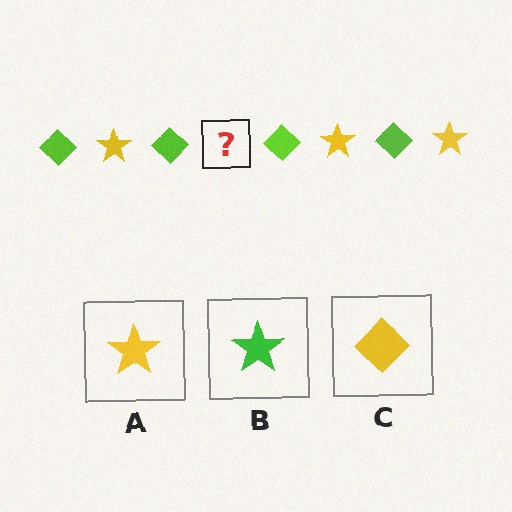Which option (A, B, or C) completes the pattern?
A.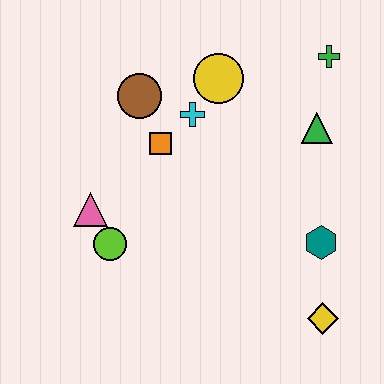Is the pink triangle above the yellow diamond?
Yes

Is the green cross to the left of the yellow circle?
No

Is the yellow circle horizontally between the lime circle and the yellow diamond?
Yes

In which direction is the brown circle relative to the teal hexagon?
The brown circle is to the left of the teal hexagon.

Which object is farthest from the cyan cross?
The yellow diamond is farthest from the cyan cross.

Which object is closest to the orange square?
The cyan cross is closest to the orange square.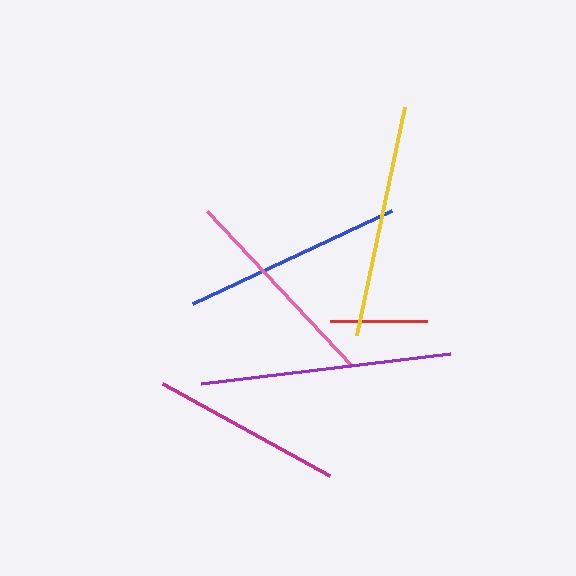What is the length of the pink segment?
The pink segment is approximately 212 pixels long.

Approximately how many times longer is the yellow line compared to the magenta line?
The yellow line is approximately 1.2 times the length of the magenta line.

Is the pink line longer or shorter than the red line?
The pink line is longer than the red line.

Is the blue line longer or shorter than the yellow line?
The yellow line is longer than the blue line.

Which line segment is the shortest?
The red line is the shortest at approximately 97 pixels.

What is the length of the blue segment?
The blue segment is approximately 220 pixels long.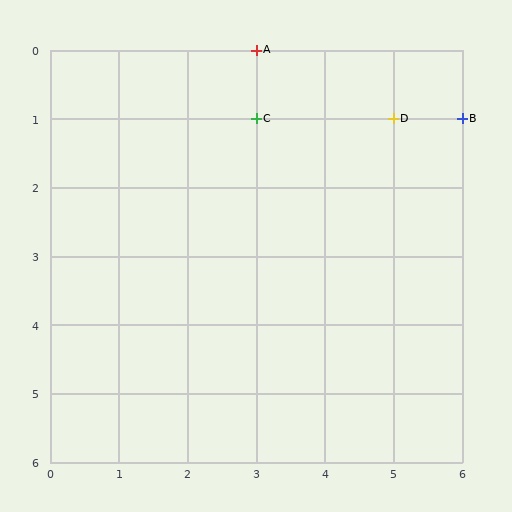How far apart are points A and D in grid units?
Points A and D are 2 columns and 1 row apart (about 2.2 grid units diagonally).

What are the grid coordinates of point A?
Point A is at grid coordinates (3, 0).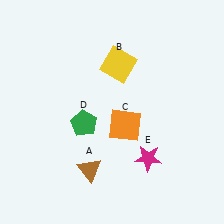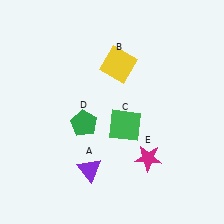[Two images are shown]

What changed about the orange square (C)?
In Image 1, C is orange. In Image 2, it changed to green.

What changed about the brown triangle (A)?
In Image 1, A is brown. In Image 2, it changed to purple.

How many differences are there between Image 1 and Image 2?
There are 2 differences between the two images.